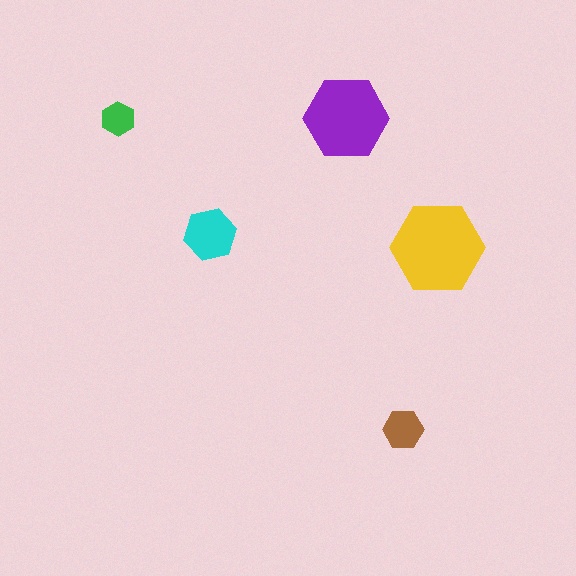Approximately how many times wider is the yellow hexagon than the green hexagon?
About 2.5 times wider.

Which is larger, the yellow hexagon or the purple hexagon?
The yellow one.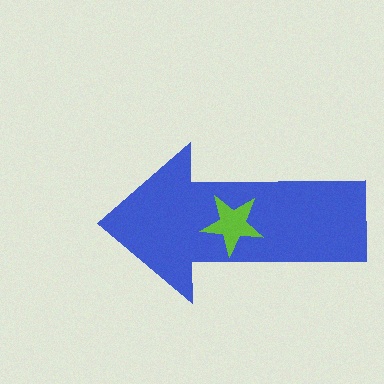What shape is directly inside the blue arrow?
The lime star.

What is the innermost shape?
The lime star.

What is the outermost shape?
The blue arrow.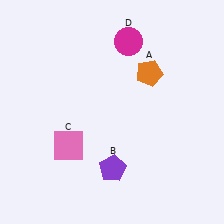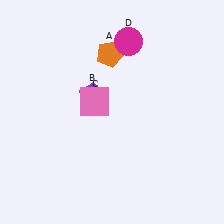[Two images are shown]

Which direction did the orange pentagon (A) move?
The orange pentagon (A) moved left.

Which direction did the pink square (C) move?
The pink square (C) moved up.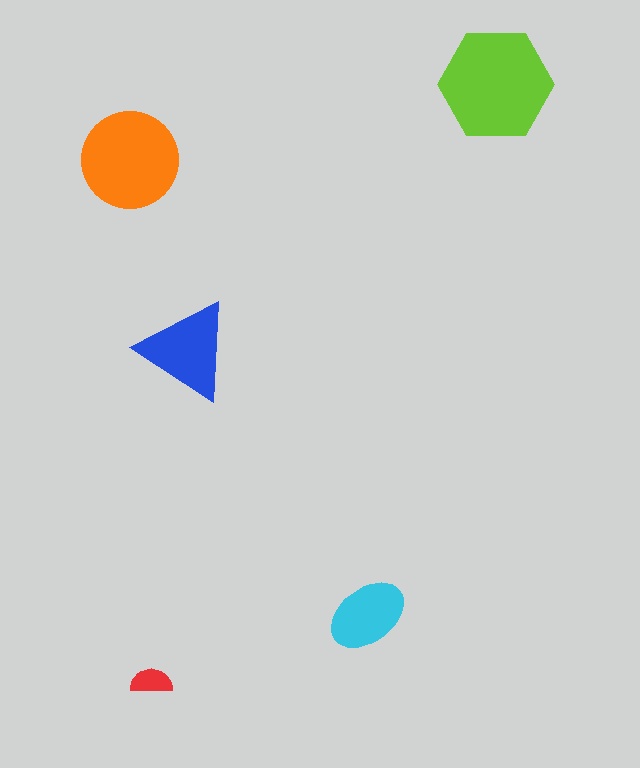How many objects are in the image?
There are 5 objects in the image.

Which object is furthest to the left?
The orange circle is leftmost.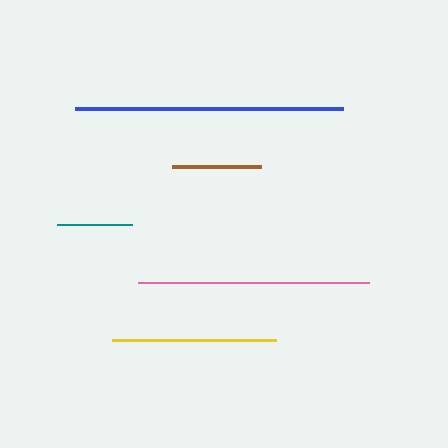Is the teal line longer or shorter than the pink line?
The pink line is longer than the teal line.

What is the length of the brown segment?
The brown segment is approximately 89 pixels long.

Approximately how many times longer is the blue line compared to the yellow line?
The blue line is approximately 1.6 times the length of the yellow line.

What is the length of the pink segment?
The pink segment is approximately 231 pixels long.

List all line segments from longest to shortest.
From longest to shortest: blue, pink, yellow, brown, teal.